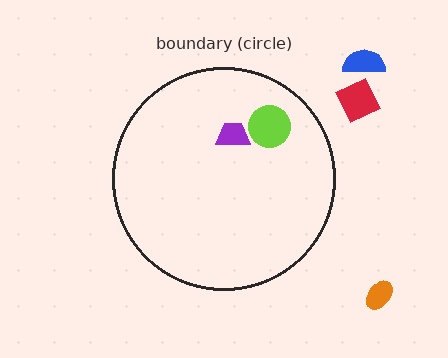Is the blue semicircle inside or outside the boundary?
Outside.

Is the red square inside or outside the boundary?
Outside.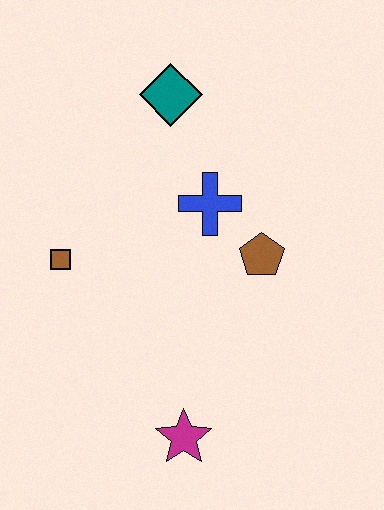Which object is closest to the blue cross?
The brown pentagon is closest to the blue cross.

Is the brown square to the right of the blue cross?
No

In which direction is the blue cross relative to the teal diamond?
The blue cross is below the teal diamond.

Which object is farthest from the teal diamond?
The magenta star is farthest from the teal diamond.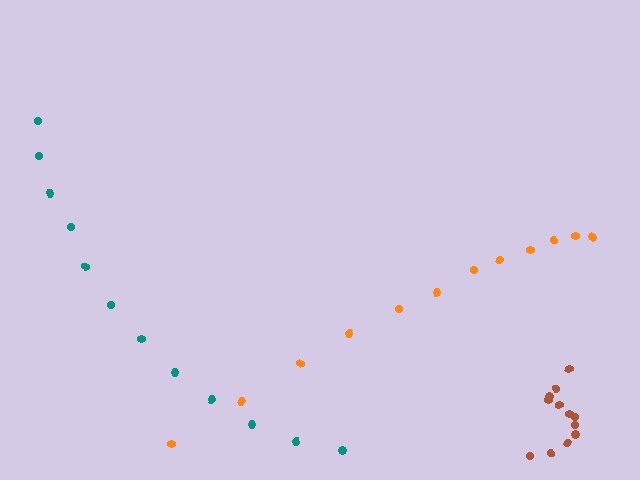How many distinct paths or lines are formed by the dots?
There are 3 distinct paths.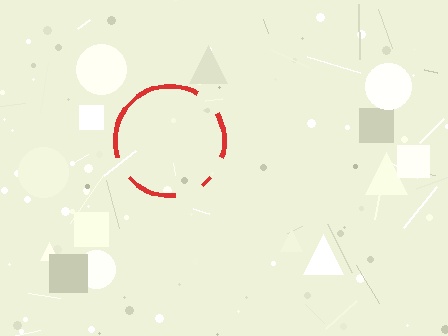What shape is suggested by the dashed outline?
The dashed outline suggests a circle.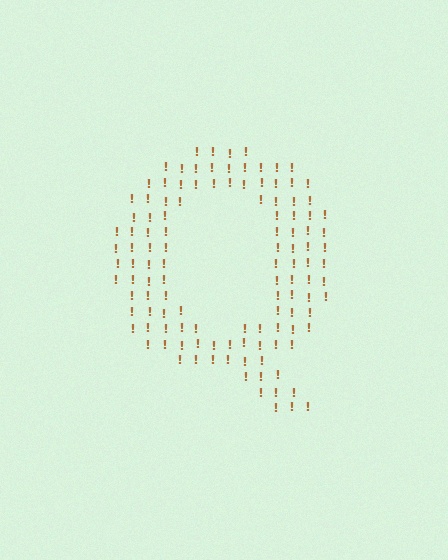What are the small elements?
The small elements are exclamation marks.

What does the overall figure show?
The overall figure shows the letter Q.